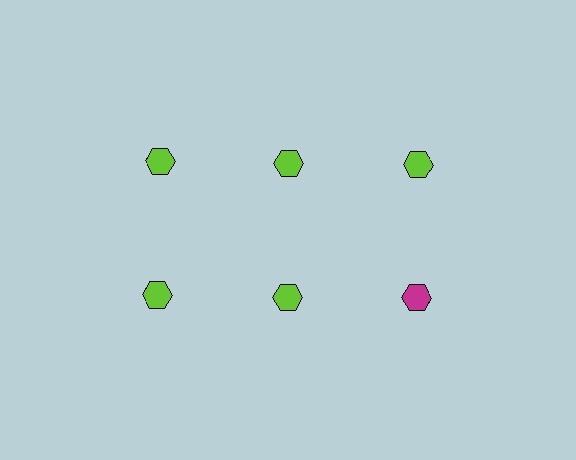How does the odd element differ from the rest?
It has a different color: magenta instead of lime.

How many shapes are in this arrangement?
There are 6 shapes arranged in a grid pattern.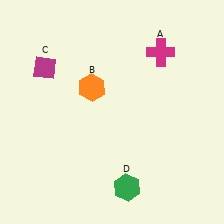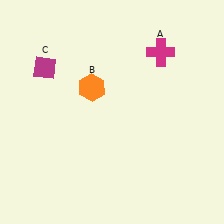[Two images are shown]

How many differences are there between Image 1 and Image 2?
There is 1 difference between the two images.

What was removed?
The green hexagon (D) was removed in Image 2.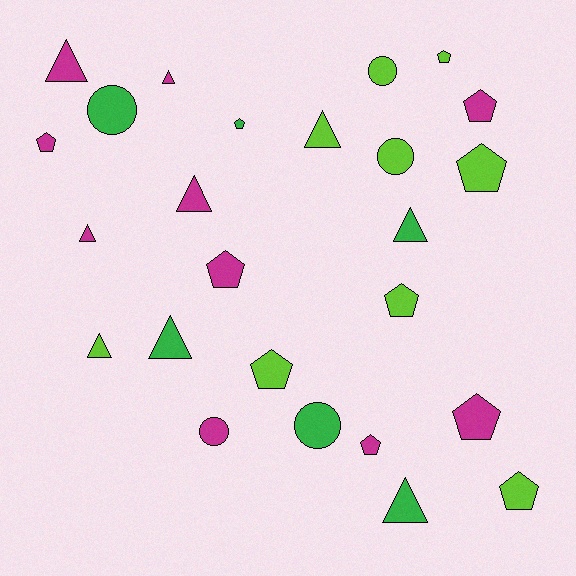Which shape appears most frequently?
Pentagon, with 11 objects.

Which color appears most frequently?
Magenta, with 10 objects.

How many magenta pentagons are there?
There are 5 magenta pentagons.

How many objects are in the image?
There are 25 objects.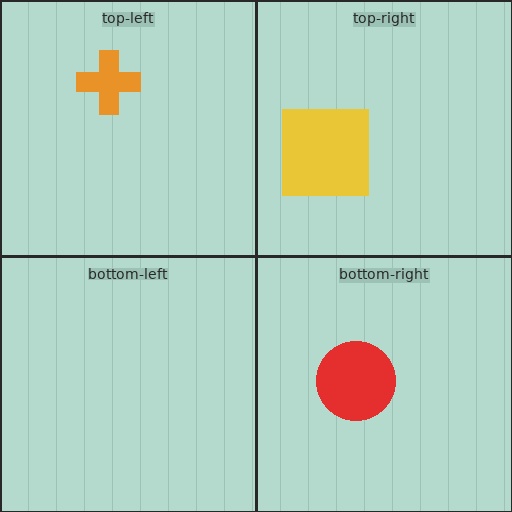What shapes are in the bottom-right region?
The red circle.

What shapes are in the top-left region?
The orange cross.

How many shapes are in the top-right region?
1.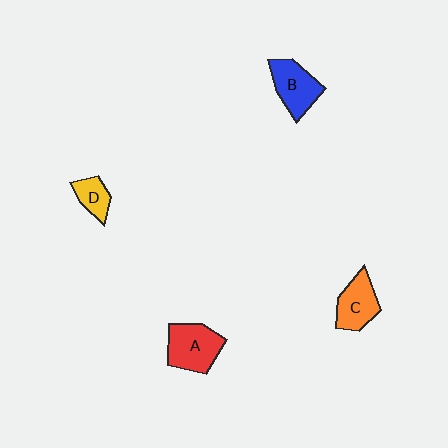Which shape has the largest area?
Shape A (red).